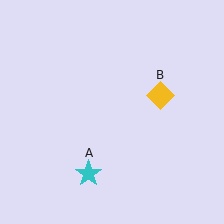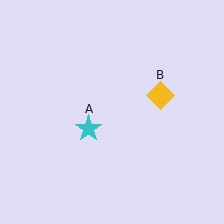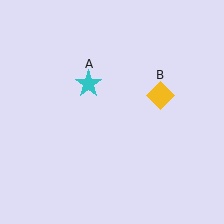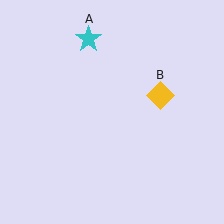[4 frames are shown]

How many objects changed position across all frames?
1 object changed position: cyan star (object A).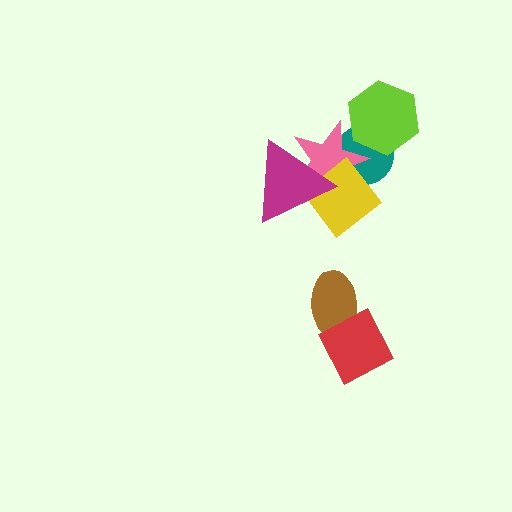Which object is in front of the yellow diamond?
The magenta triangle is in front of the yellow diamond.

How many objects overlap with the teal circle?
3 objects overlap with the teal circle.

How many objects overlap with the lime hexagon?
2 objects overlap with the lime hexagon.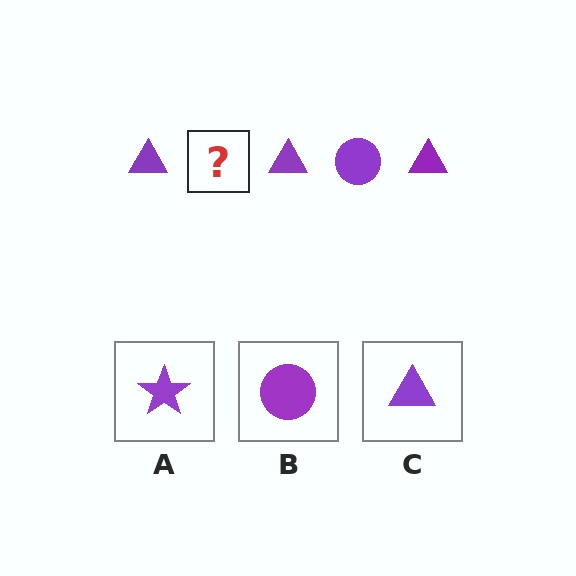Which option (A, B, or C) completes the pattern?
B.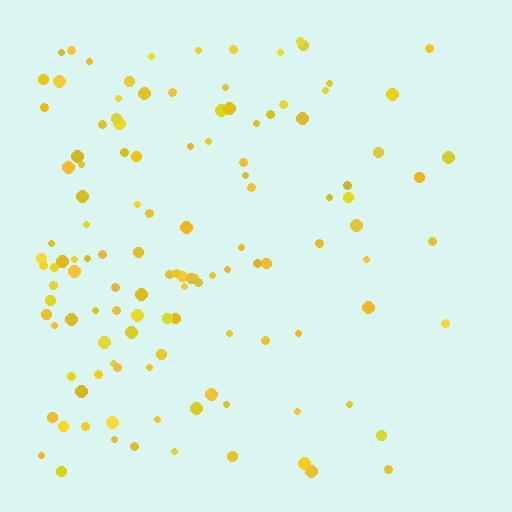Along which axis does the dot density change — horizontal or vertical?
Horizontal.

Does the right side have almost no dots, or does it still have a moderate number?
Still a moderate number, just noticeably fewer than the left.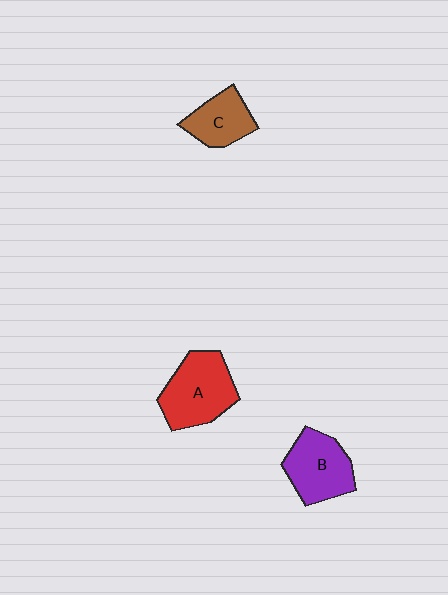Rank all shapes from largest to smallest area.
From largest to smallest: A (red), B (purple), C (brown).